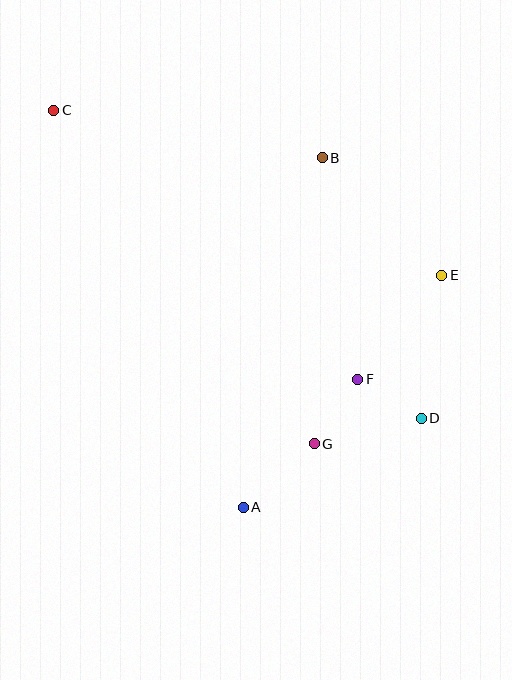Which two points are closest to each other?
Points D and F are closest to each other.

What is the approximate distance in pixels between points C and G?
The distance between C and G is approximately 423 pixels.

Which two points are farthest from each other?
Points C and D are farthest from each other.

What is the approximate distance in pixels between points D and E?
The distance between D and E is approximately 145 pixels.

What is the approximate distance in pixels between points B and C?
The distance between B and C is approximately 273 pixels.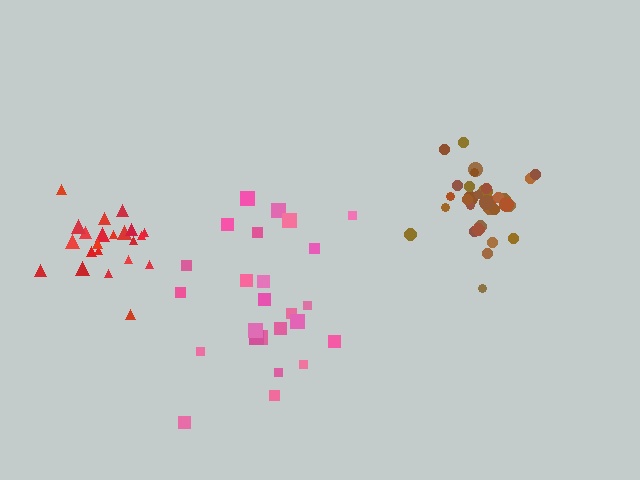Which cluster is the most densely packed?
Brown.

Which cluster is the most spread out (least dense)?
Pink.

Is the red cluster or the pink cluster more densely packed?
Red.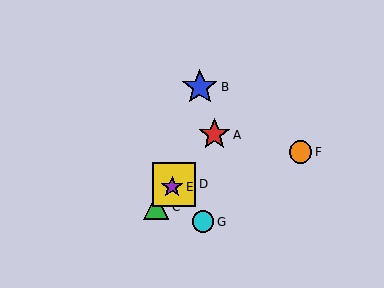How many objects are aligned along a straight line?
4 objects (A, C, D, E) are aligned along a straight line.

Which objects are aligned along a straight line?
Objects A, C, D, E are aligned along a straight line.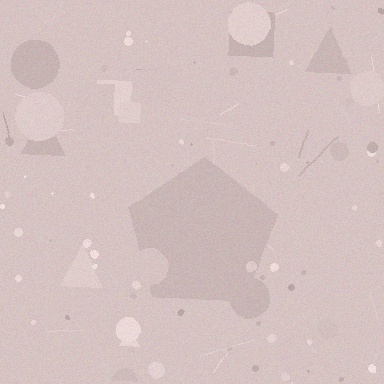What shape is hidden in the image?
A pentagon is hidden in the image.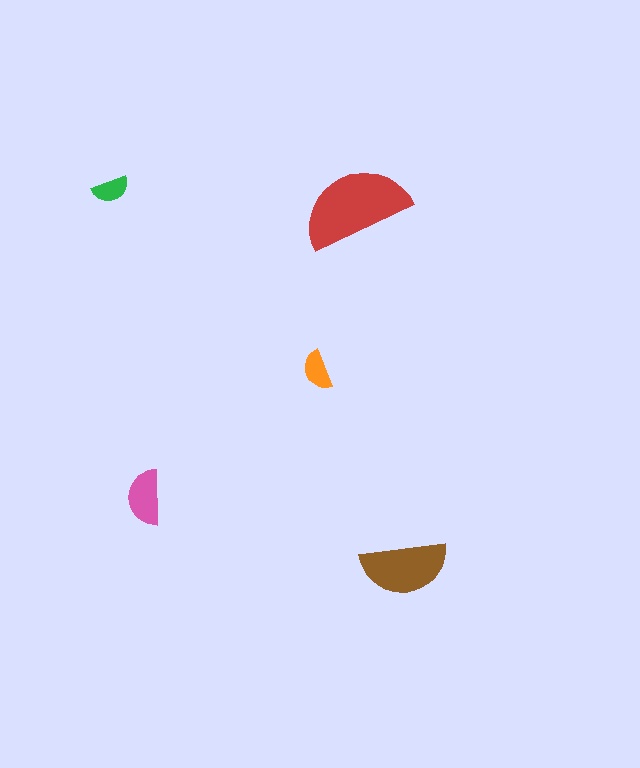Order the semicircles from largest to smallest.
the red one, the brown one, the pink one, the orange one, the green one.